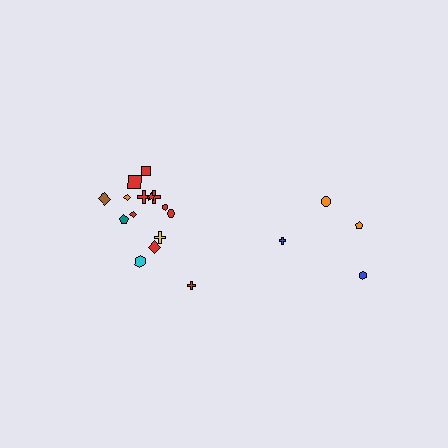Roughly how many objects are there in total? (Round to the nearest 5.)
Roughly 20 objects in total.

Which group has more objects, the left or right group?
The left group.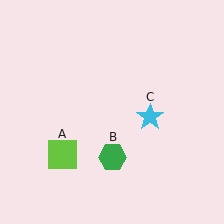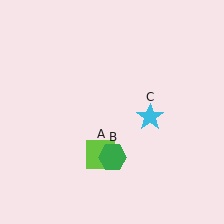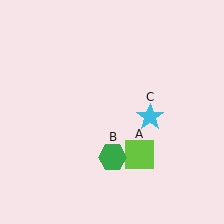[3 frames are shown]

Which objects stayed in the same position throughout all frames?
Green hexagon (object B) and cyan star (object C) remained stationary.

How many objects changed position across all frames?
1 object changed position: lime square (object A).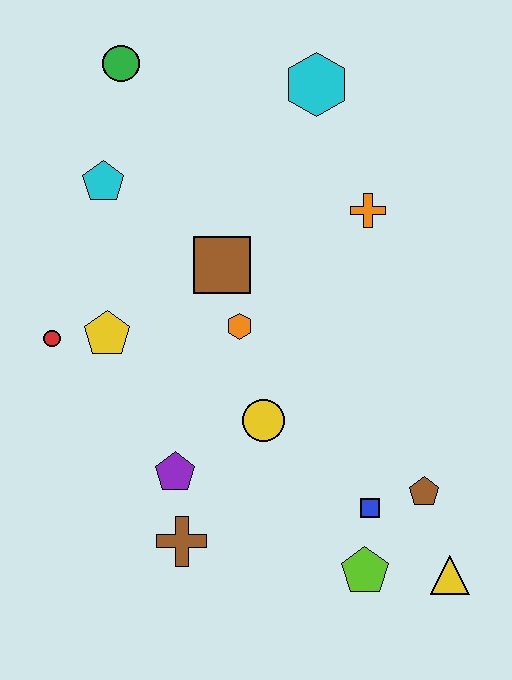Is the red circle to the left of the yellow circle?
Yes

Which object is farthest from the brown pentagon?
The green circle is farthest from the brown pentagon.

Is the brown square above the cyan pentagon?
No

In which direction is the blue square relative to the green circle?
The blue square is below the green circle.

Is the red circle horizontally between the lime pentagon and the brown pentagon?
No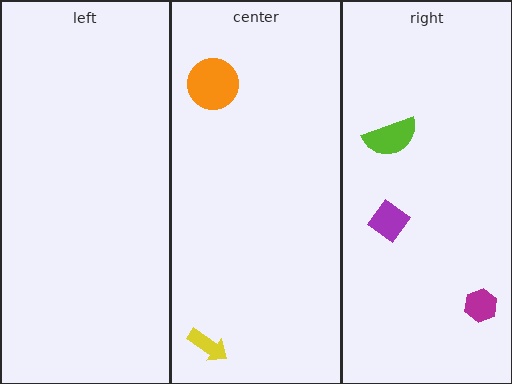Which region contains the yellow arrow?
The center region.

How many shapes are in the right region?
3.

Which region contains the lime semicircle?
The right region.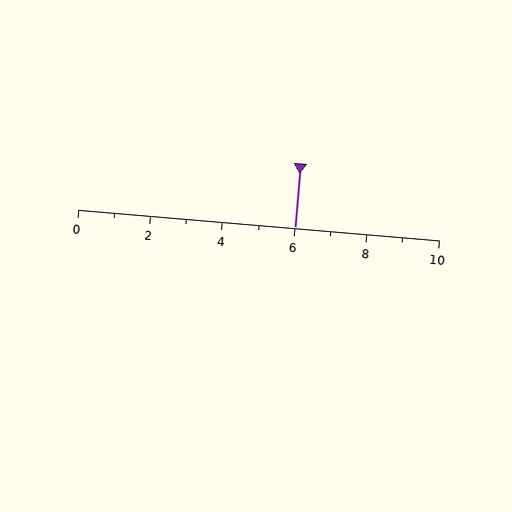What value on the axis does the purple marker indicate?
The marker indicates approximately 6.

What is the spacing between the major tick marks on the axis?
The major ticks are spaced 2 apart.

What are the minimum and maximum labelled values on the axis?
The axis runs from 0 to 10.